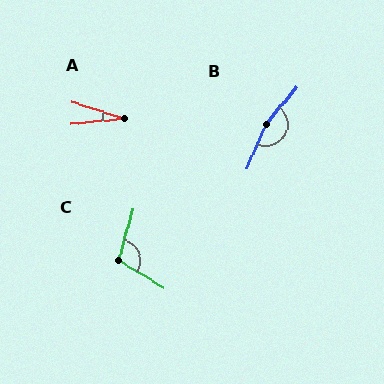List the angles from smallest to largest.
A (24°), C (106°), B (163°).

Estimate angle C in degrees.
Approximately 106 degrees.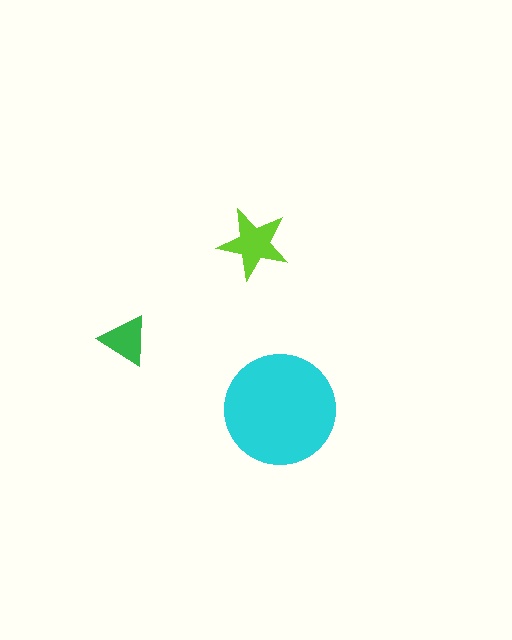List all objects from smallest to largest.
The green triangle, the lime star, the cyan circle.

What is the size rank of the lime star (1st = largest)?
2nd.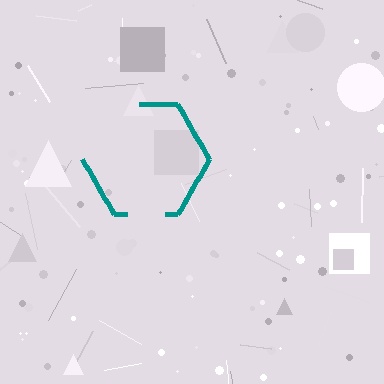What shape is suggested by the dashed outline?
The dashed outline suggests a hexagon.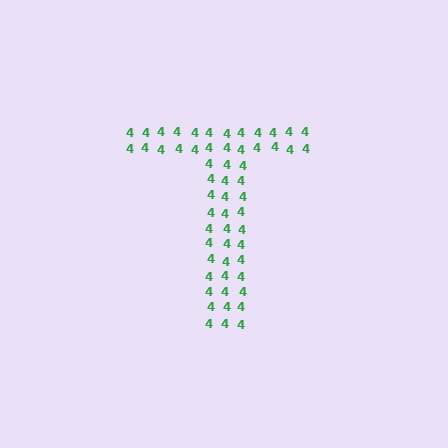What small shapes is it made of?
It is made of small digit 4's.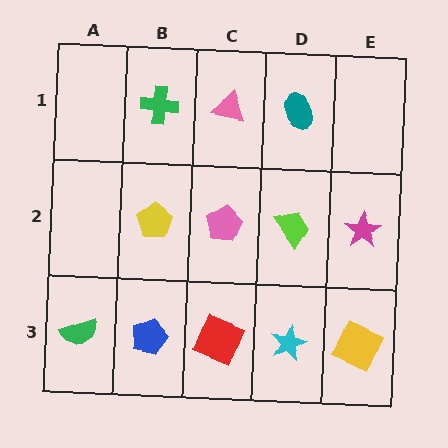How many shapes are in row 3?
5 shapes.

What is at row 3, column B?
A blue pentagon.